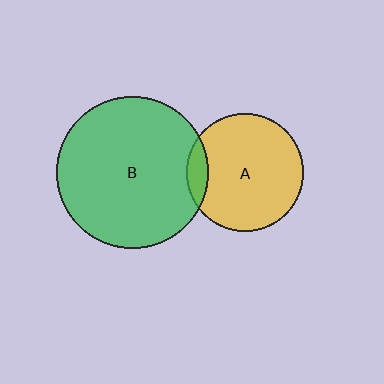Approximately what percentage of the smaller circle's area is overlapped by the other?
Approximately 10%.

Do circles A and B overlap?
Yes.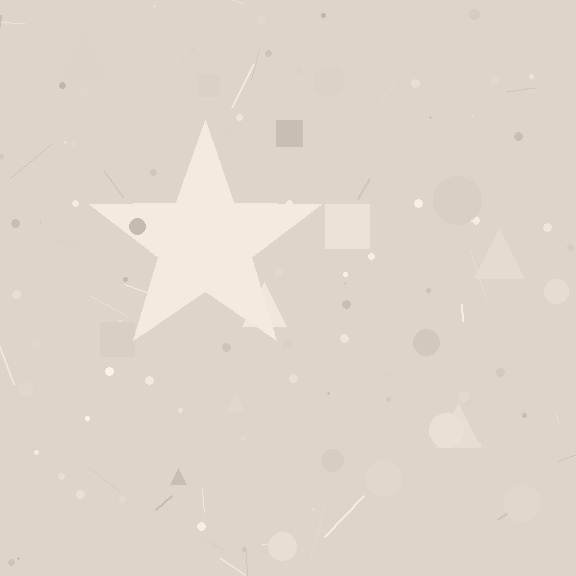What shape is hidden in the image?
A star is hidden in the image.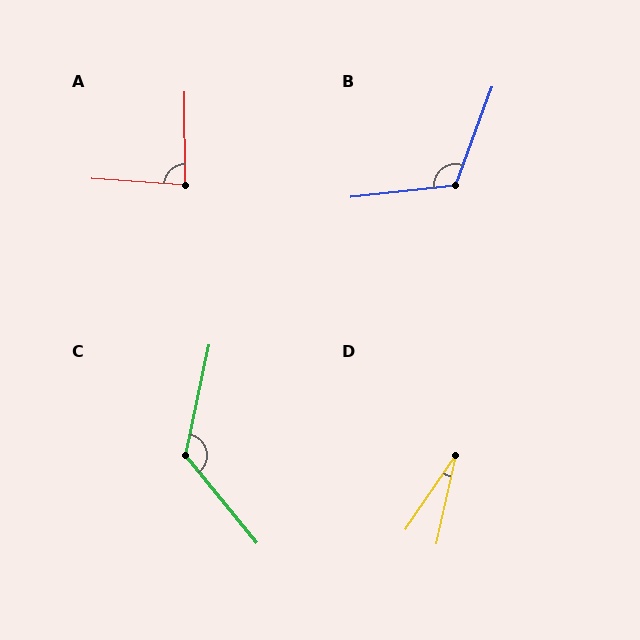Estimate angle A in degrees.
Approximately 86 degrees.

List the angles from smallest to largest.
D (22°), A (86°), B (117°), C (129°).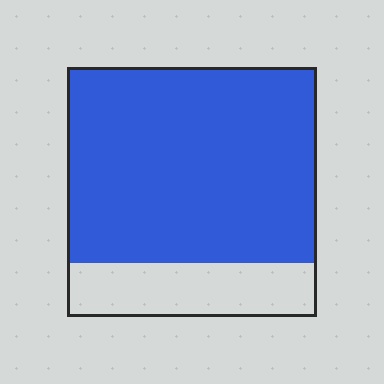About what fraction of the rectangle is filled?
About four fifths (4/5).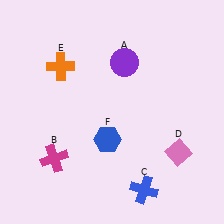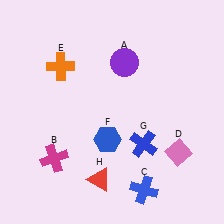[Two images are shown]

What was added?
A blue cross (G), a red triangle (H) were added in Image 2.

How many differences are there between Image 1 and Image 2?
There are 2 differences between the two images.